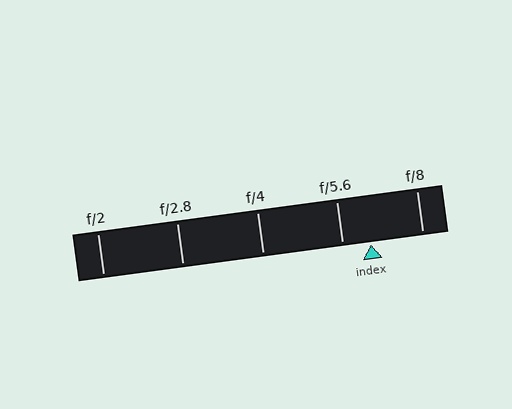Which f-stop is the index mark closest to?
The index mark is closest to f/5.6.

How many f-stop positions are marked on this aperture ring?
There are 5 f-stop positions marked.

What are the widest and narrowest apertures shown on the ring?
The widest aperture shown is f/2 and the narrowest is f/8.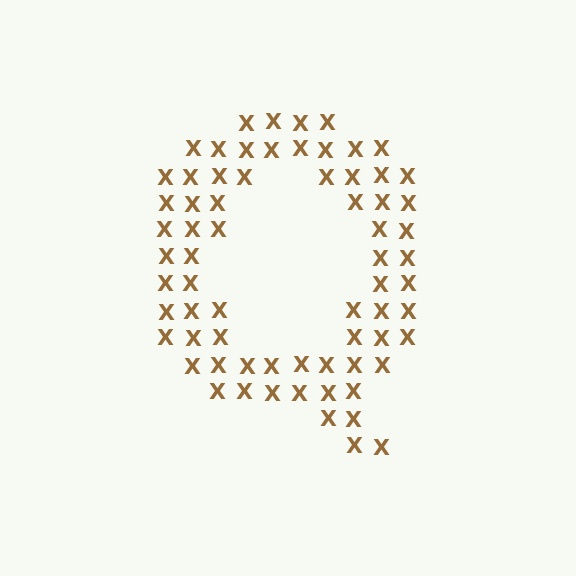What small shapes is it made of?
It is made of small letter X's.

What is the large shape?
The large shape is the letter Q.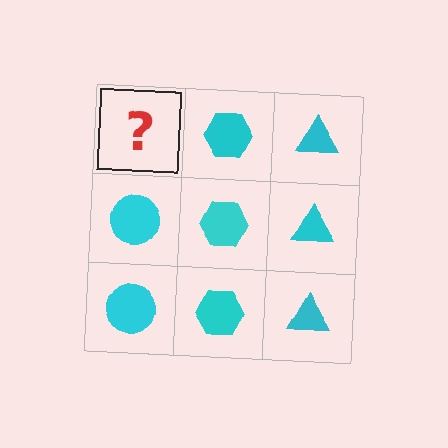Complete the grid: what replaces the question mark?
The question mark should be replaced with a cyan circle.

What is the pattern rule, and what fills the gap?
The rule is that each column has a consistent shape. The gap should be filled with a cyan circle.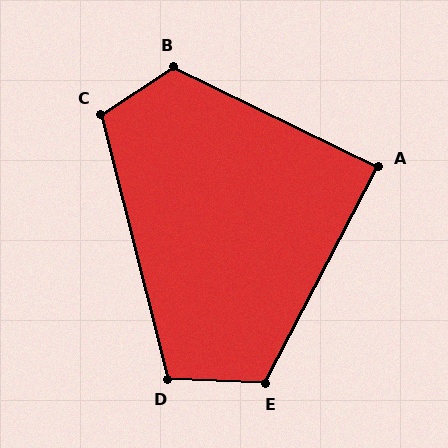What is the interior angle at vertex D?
Approximately 107 degrees (obtuse).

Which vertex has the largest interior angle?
B, at approximately 121 degrees.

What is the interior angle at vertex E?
Approximately 115 degrees (obtuse).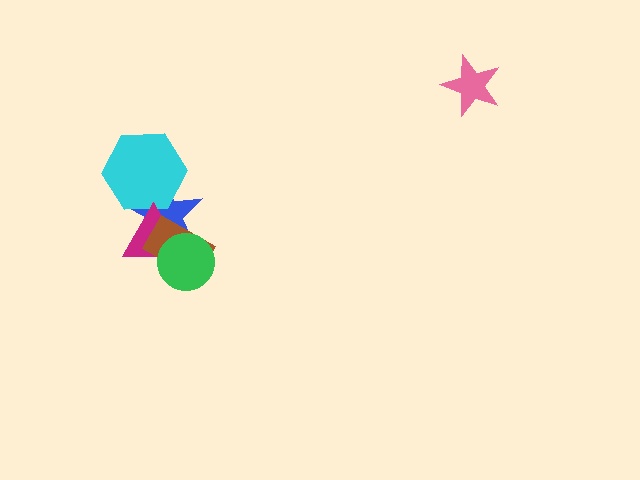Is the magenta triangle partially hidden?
Yes, it is partially covered by another shape.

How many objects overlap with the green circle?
3 objects overlap with the green circle.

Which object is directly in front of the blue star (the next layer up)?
The cyan hexagon is directly in front of the blue star.